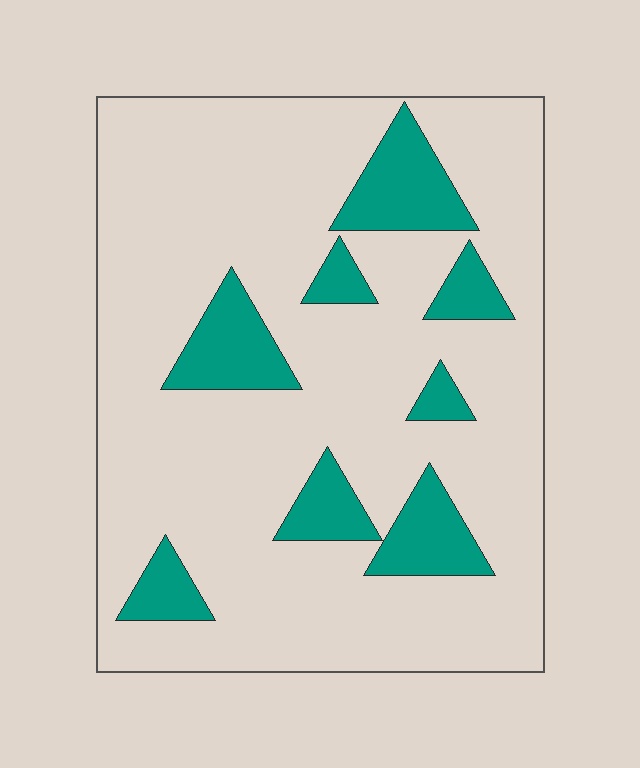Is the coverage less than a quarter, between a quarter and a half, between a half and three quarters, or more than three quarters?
Less than a quarter.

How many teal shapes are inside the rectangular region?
8.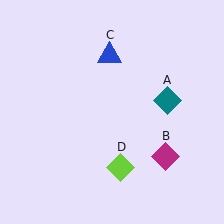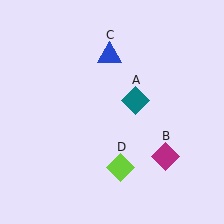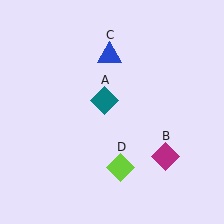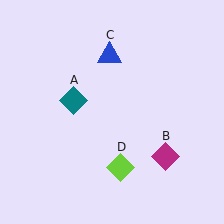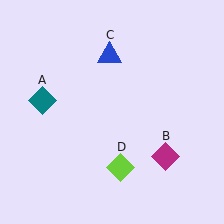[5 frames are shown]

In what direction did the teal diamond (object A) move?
The teal diamond (object A) moved left.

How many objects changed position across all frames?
1 object changed position: teal diamond (object A).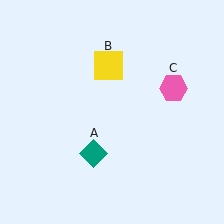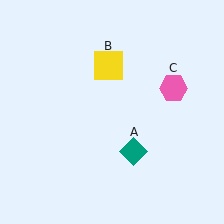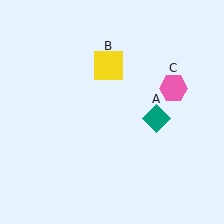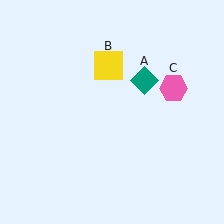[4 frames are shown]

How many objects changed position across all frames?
1 object changed position: teal diamond (object A).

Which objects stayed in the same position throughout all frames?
Yellow square (object B) and pink hexagon (object C) remained stationary.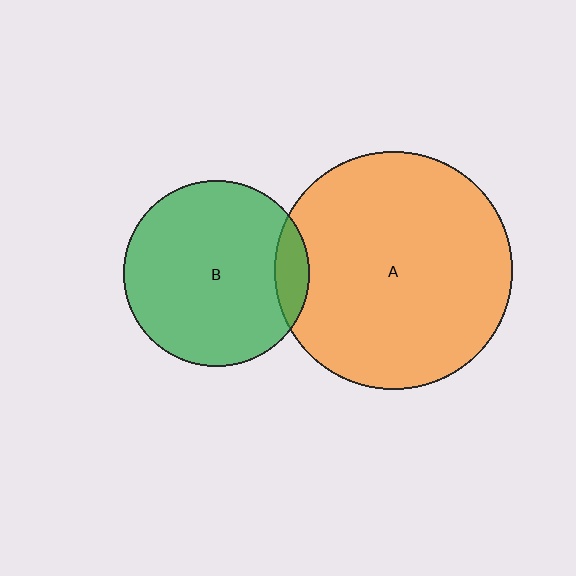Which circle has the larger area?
Circle A (orange).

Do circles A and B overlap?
Yes.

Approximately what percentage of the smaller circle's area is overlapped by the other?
Approximately 10%.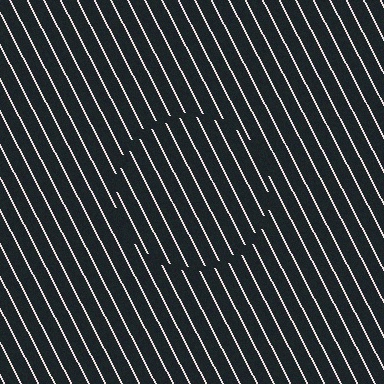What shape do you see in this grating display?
An illusory circle. The interior of the shape contains the same grating, shifted by half a period — the contour is defined by the phase discontinuity where line-ends from the inner and outer gratings abut.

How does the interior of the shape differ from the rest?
The interior of the shape contains the same grating, shifted by half a period — the contour is defined by the phase discontinuity where line-ends from the inner and outer gratings abut.